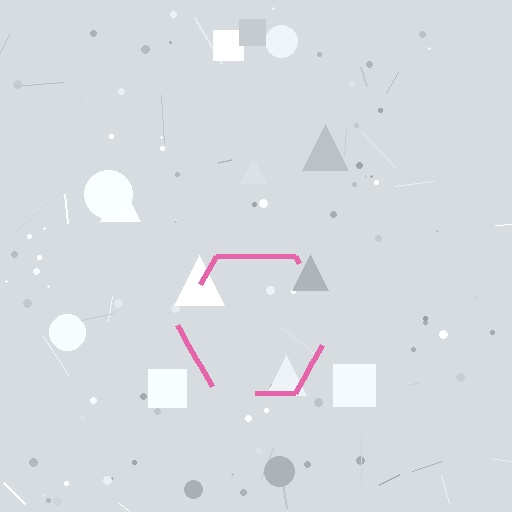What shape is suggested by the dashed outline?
The dashed outline suggests a hexagon.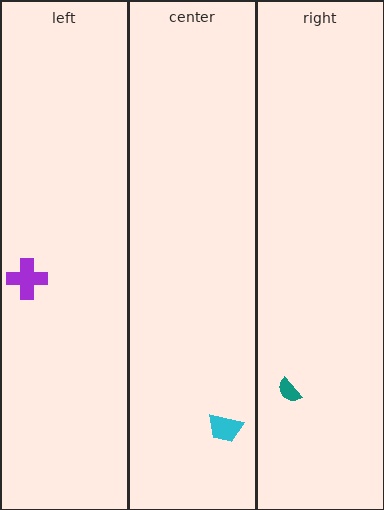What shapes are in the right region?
The teal semicircle.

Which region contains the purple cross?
The left region.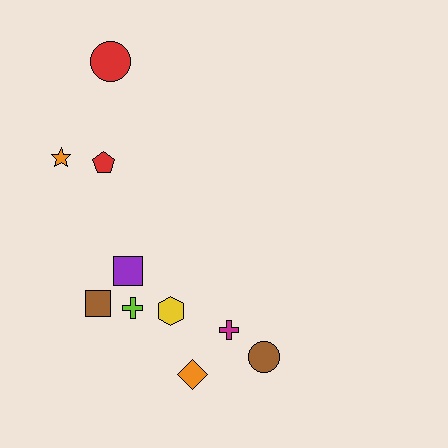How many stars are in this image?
There is 1 star.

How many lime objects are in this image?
There is 1 lime object.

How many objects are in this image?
There are 10 objects.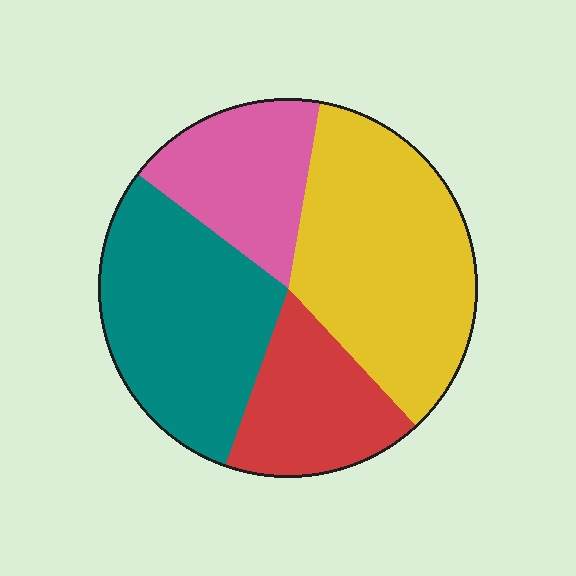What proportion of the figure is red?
Red covers around 15% of the figure.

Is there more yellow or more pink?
Yellow.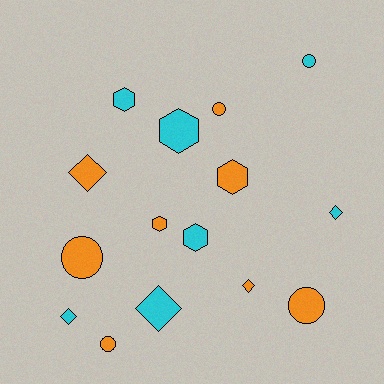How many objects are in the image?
There are 15 objects.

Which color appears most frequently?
Orange, with 8 objects.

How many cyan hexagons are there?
There are 3 cyan hexagons.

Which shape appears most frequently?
Diamond, with 5 objects.